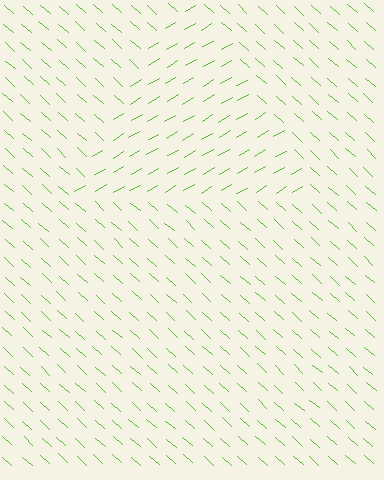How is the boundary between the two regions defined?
The boundary is defined purely by a change in line orientation (approximately 73 degrees difference). All lines are the same color and thickness.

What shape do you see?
I see a triangle.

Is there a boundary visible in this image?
Yes, there is a texture boundary formed by a change in line orientation.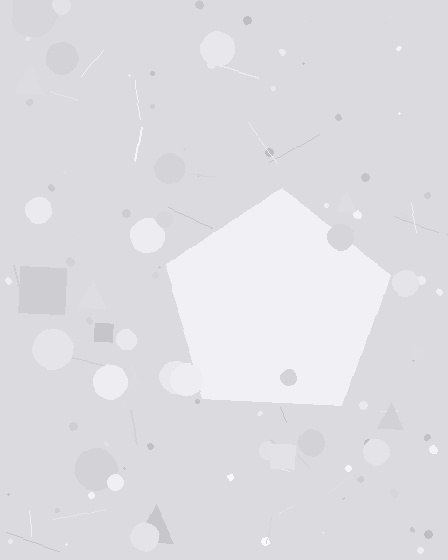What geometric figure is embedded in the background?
A pentagon is embedded in the background.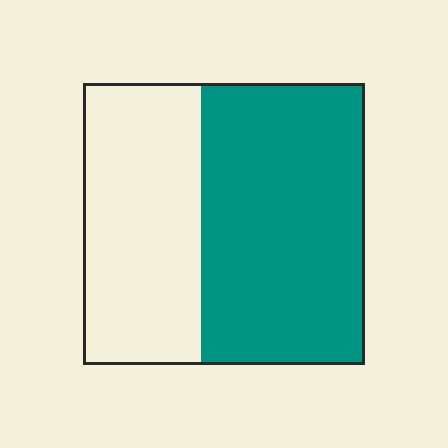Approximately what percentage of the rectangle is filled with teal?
Approximately 60%.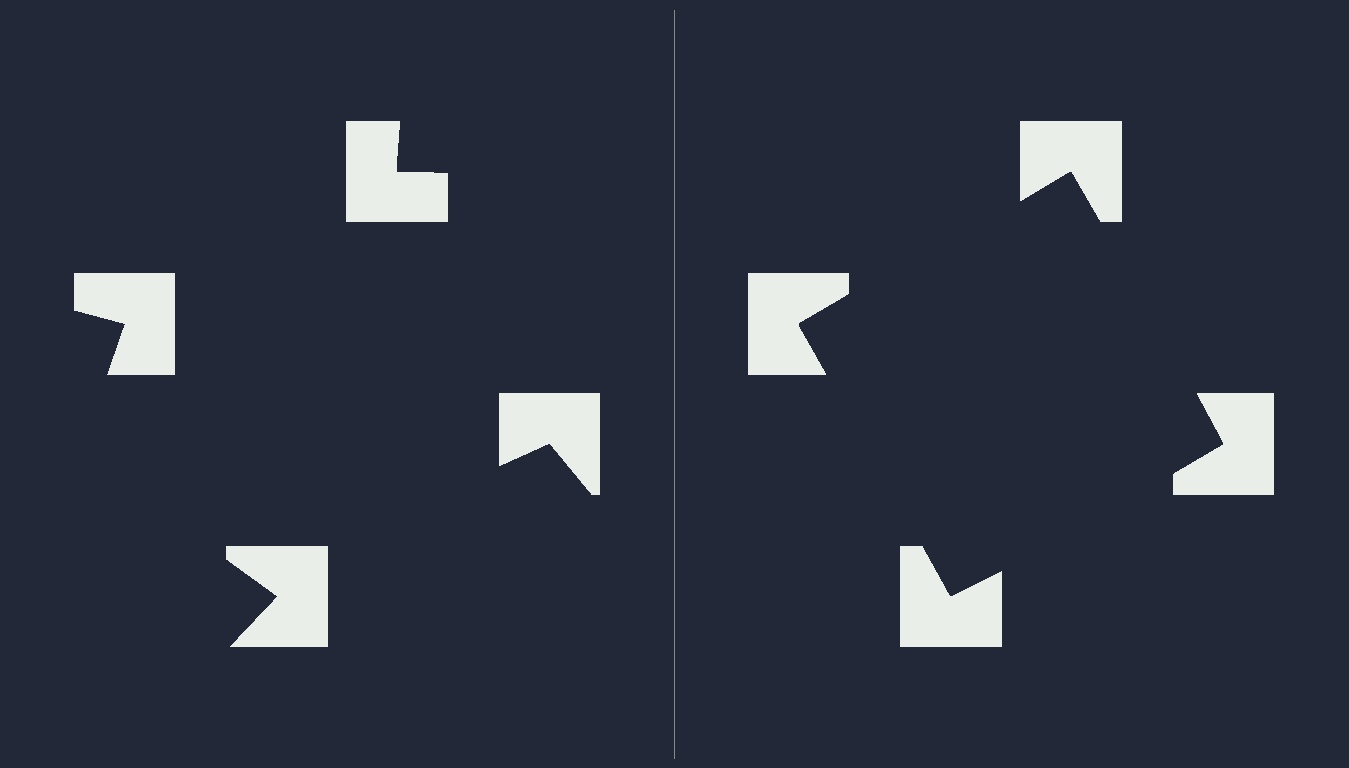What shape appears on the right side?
An illusory square.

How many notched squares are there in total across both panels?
8 — 4 on each side.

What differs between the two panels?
The notched squares are positioned identically on both sides; only the wedge orientations differ. On the right they align to a square; on the left they are misaligned.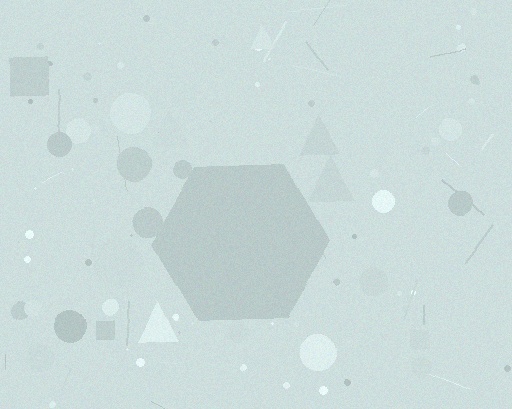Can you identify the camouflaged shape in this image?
The camouflaged shape is a hexagon.